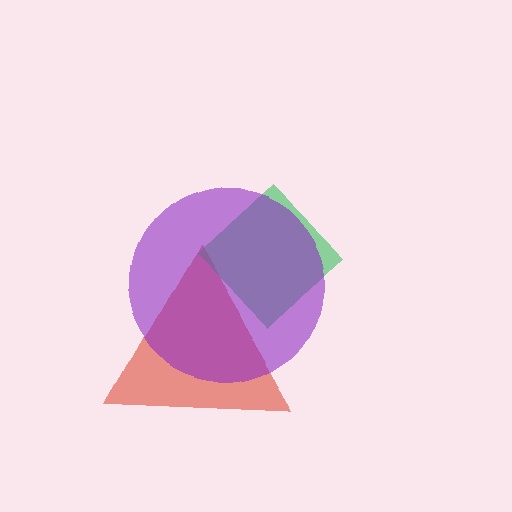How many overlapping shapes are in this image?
There are 3 overlapping shapes in the image.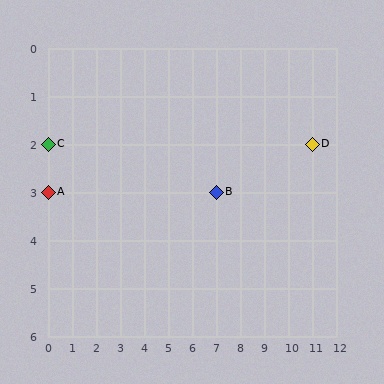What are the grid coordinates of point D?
Point D is at grid coordinates (11, 2).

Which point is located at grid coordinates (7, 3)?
Point B is at (7, 3).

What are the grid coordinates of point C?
Point C is at grid coordinates (0, 2).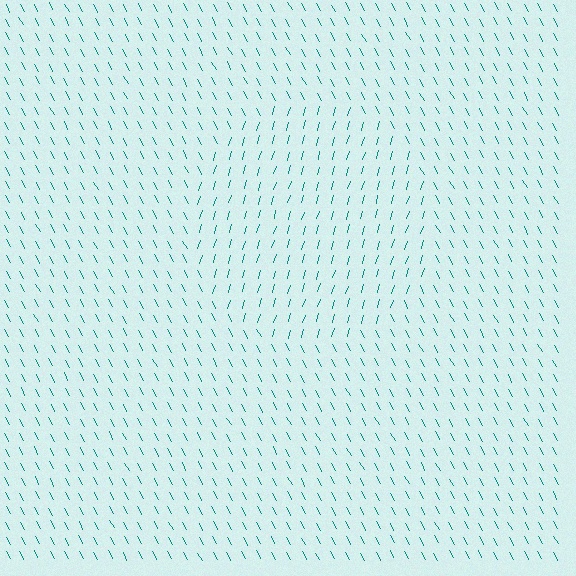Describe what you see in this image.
The image is filled with small teal line segments. A circle region in the image has lines oriented differently from the surrounding lines, creating a visible texture boundary.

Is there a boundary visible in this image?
Yes, there is a texture boundary formed by a change in line orientation.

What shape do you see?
I see a circle.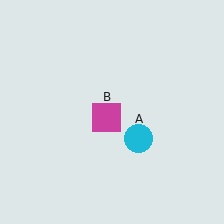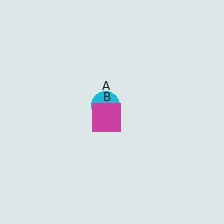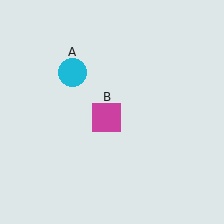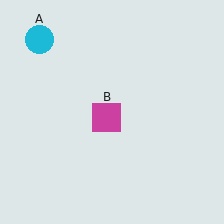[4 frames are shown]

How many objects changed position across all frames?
1 object changed position: cyan circle (object A).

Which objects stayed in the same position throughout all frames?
Magenta square (object B) remained stationary.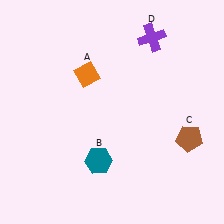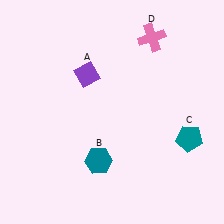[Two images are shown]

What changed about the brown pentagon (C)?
In Image 1, C is brown. In Image 2, it changed to teal.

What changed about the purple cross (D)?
In Image 1, D is purple. In Image 2, it changed to pink.